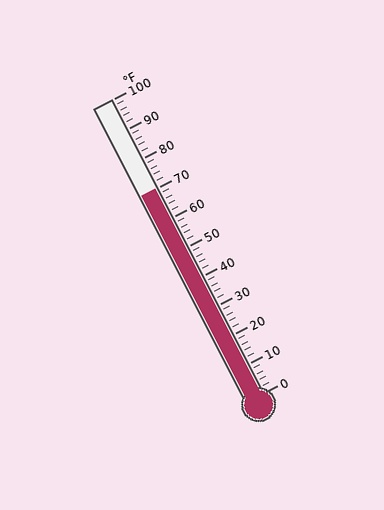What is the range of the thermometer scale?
The thermometer scale ranges from 0°F to 100°F.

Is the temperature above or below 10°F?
The temperature is above 10°F.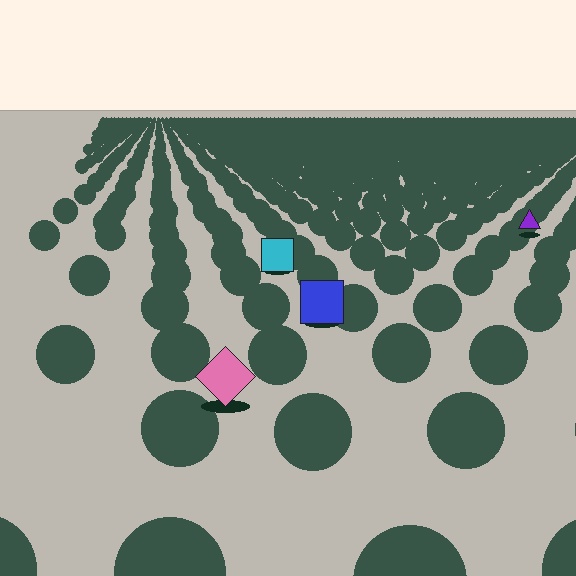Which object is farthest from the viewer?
The purple triangle is farthest from the viewer. It appears smaller and the ground texture around it is denser.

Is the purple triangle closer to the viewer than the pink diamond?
No. The pink diamond is closer — you can tell from the texture gradient: the ground texture is coarser near it.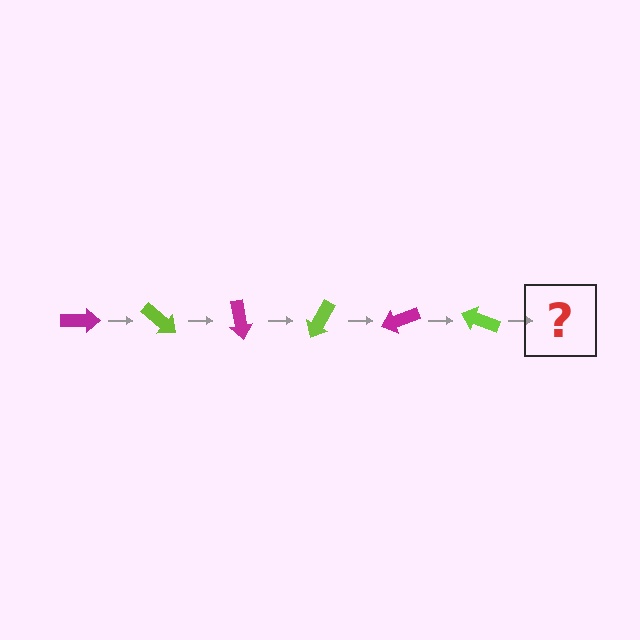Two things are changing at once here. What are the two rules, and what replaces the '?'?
The two rules are that it rotates 40 degrees each step and the color cycles through magenta and lime. The '?' should be a magenta arrow, rotated 240 degrees from the start.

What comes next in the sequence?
The next element should be a magenta arrow, rotated 240 degrees from the start.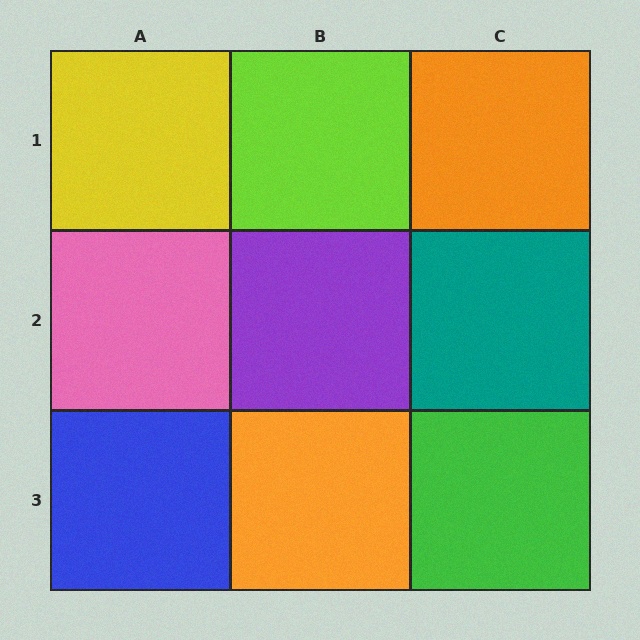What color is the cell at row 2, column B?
Purple.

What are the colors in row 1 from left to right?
Yellow, lime, orange.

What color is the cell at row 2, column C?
Teal.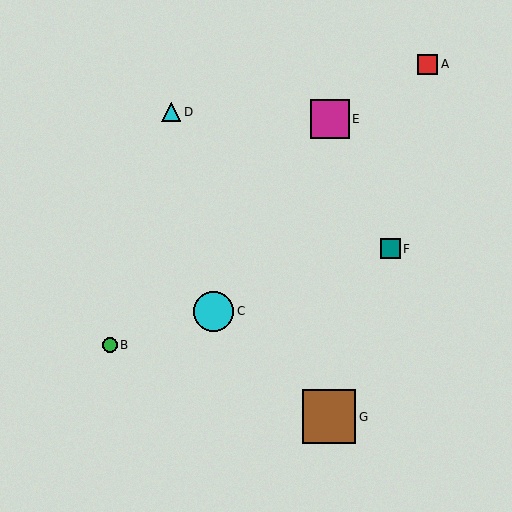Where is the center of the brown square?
The center of the brown square is at (329, 417).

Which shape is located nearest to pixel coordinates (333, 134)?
The magenta square (labeled E) at (330, 119) is nearest to that location.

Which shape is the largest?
The brown square (labeled G) is the largest.